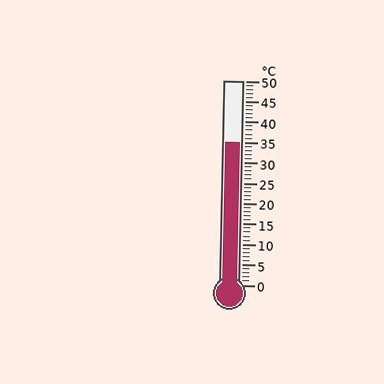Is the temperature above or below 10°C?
The temperature is above 10°C.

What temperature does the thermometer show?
The thermometer shows approximately 35°C.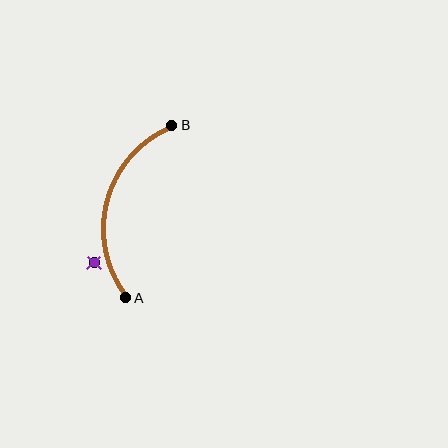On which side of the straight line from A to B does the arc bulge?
The arc bulges to the left of the straight line connecting A and B.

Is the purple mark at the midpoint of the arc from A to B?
No — the purple mark does not lie on the arc at all. It sits slightly outside the curve.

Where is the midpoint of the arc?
The arc midpoint is the point on the curve farthest from the straight line joining A and B. It sits to the left of that line.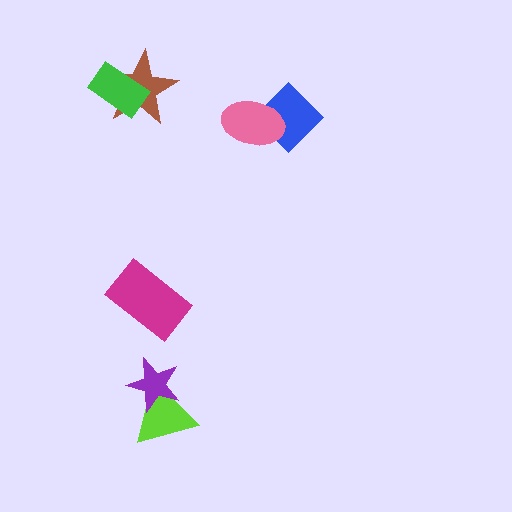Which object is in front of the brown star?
The green rectangle is in front of the brown star.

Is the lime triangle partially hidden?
Yes, it is partially covered by another shape.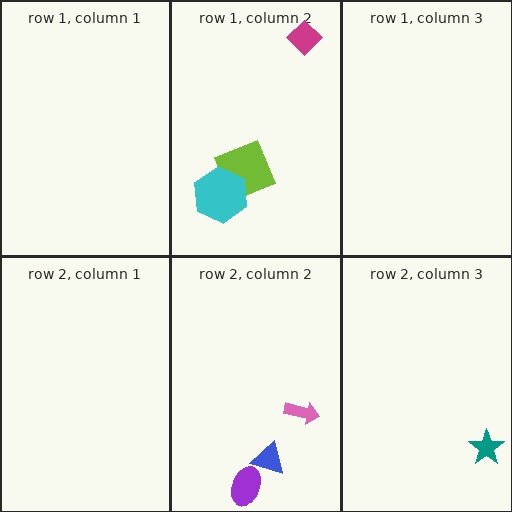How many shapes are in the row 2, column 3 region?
1.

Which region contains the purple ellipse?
The row 2, column 2 region.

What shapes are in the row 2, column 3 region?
The teal star.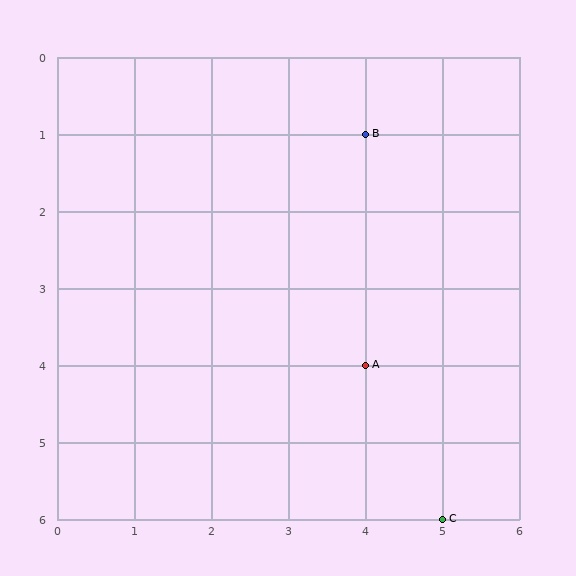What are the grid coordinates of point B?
Point B is at grid coordinates (4, 1).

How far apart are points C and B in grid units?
Points C and B are 1 column and 5 rows apart (about 5.1 grid units diagonally).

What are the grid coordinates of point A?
Point A is at grid coordinates (4, 4).